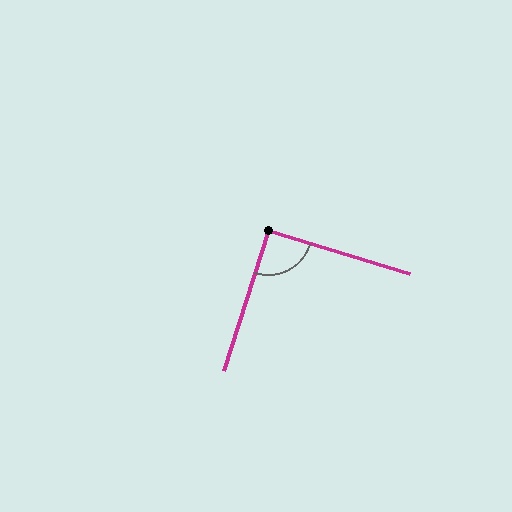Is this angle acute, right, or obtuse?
It is approximately a right angle.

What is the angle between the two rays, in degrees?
Approximately 91 degrees.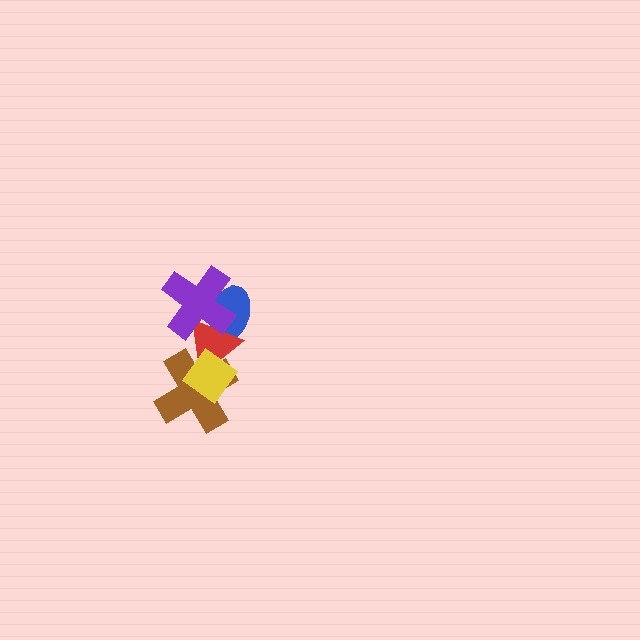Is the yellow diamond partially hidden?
No, no other shape covers it.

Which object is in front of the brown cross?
The yellow diamond is in front of the brown cross.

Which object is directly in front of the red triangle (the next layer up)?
The purple cross is directly in front of the red triangle.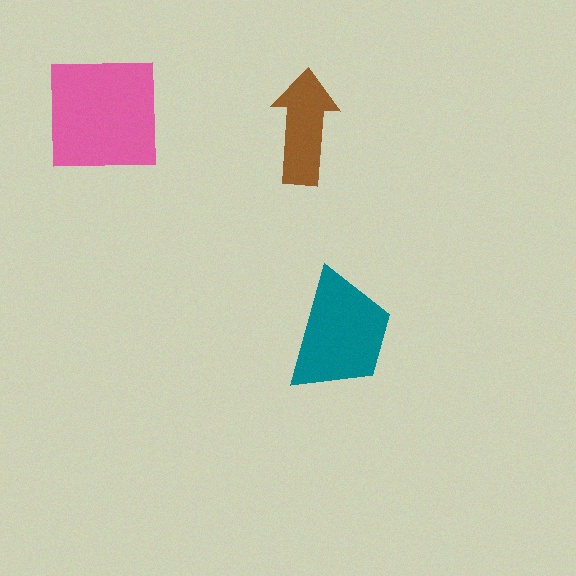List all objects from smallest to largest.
The brown arrow, the teal trapezoid, the pink square.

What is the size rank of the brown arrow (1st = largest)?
3rd.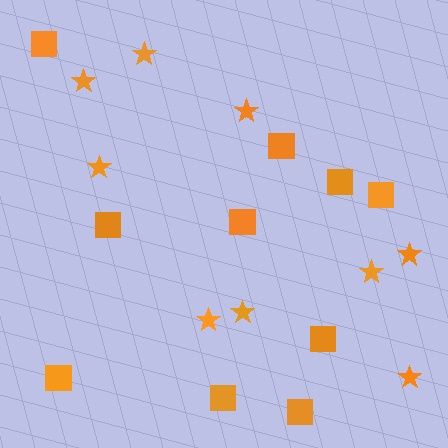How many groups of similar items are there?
There are 2 groups: one group of stars (9) and one group of squares (10).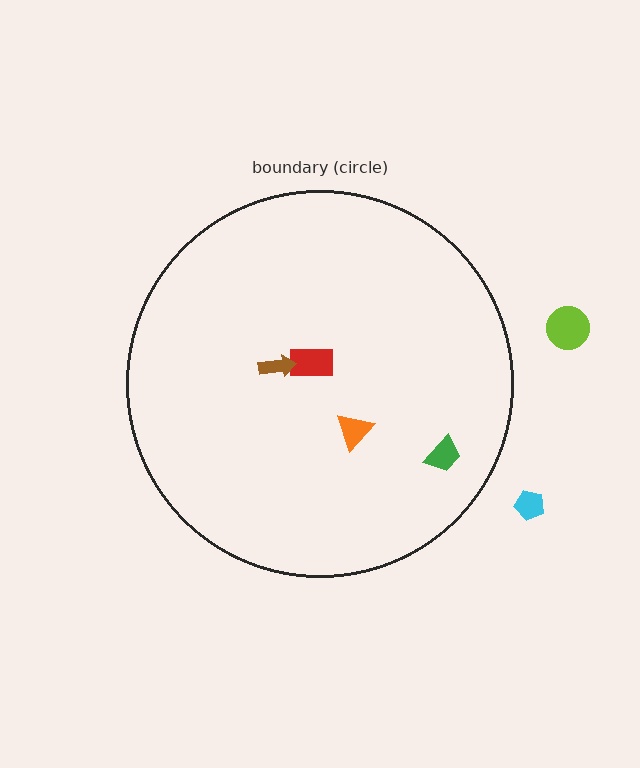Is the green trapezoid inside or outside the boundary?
Inside.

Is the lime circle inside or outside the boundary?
Outside.